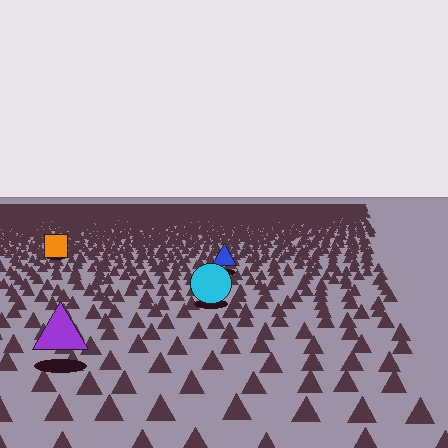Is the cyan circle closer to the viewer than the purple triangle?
No. The purple triangle is closer — you can tell from the texture gradient: the ground texture is coarser near it.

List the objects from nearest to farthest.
From nearest to farthest: the purple triangle, the cyan circle, the blue triangle, the orange square.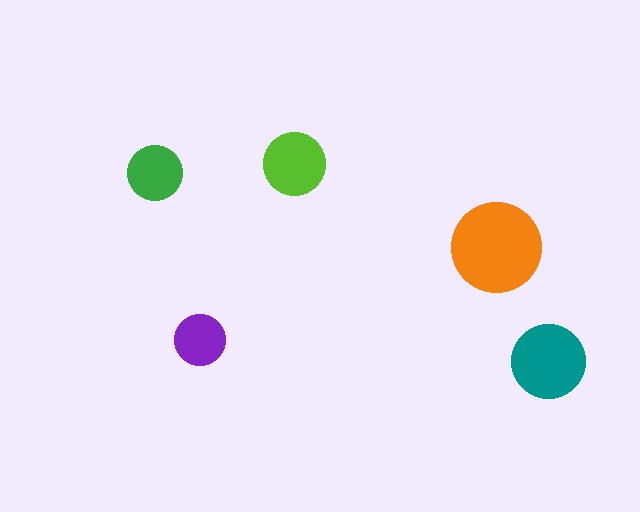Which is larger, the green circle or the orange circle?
The orange one.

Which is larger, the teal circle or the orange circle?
The orange one.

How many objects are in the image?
There are 5 objects in the image.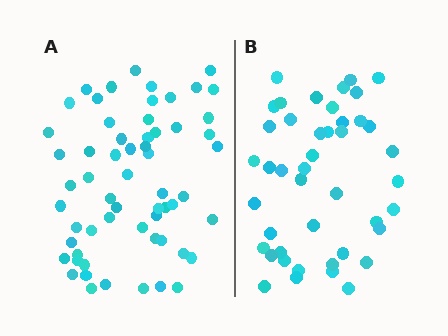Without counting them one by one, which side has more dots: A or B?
Region A (the left region) has more dots.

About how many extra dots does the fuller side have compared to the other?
Region A has approximately 15 more dots than region B.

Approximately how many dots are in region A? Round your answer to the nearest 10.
About 60 dots.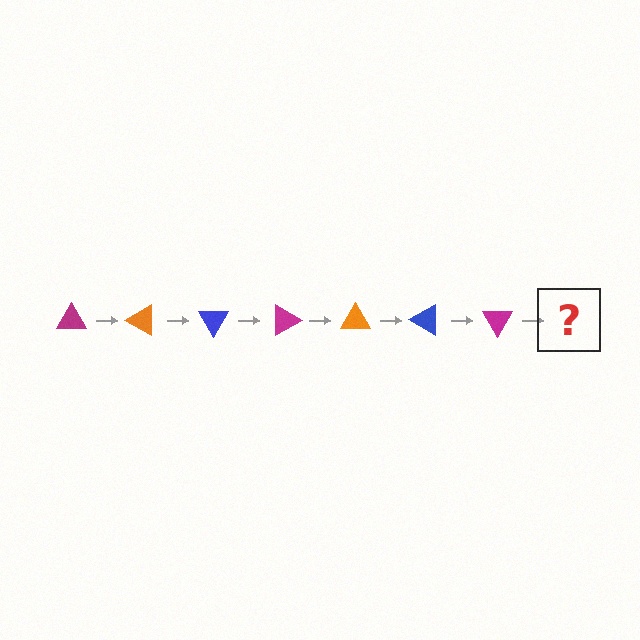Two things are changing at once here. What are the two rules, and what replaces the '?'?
The two rules are that it rotates 30 degrees each step and the color cycles through magenta, orange, and blue. The '?' should be an orange triangle, rotated 210 degrees from the start.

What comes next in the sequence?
The next element should be an orange triangle, rotated 210 degrees from the start.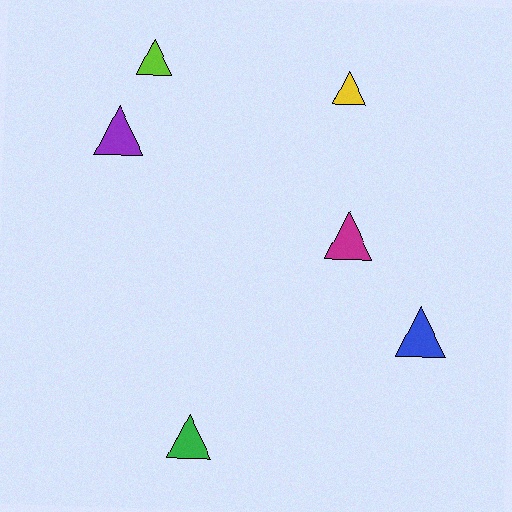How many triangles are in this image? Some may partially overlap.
There are 6 triangles.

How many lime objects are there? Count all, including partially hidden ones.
There is 1 lime object.